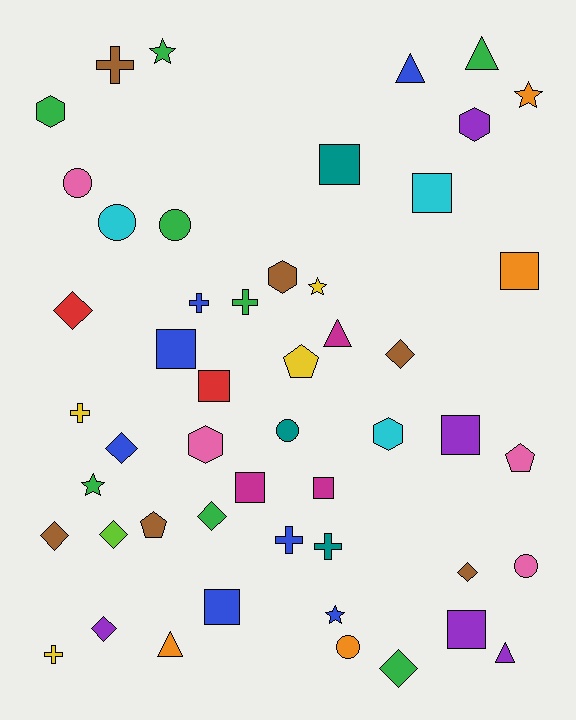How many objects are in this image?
There are 50 objects.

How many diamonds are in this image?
There are 9 diamonds.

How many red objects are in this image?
There are 2 red objects.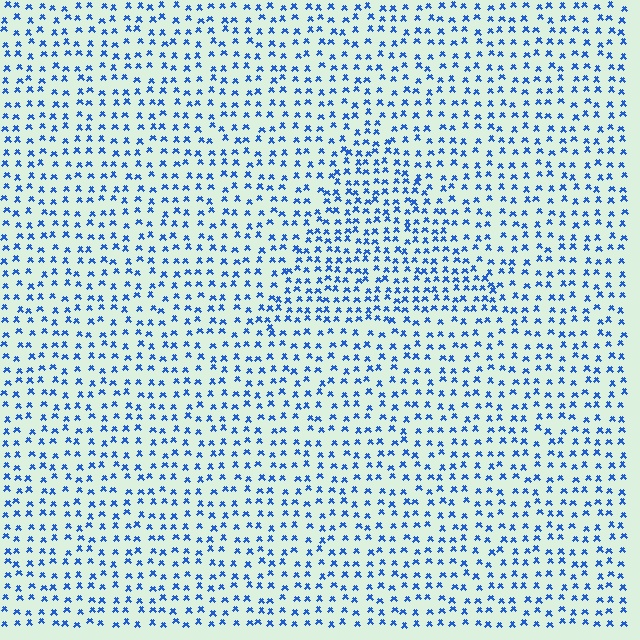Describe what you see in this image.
The image contains small blue elements arranged at two different densities. A triangle-shaped region is visible where the elements are more densely packed than the surrounding area.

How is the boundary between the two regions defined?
The boundary is defined by a change in element density (approximately 1.5x ratio). All elements are the same color, size, and shape.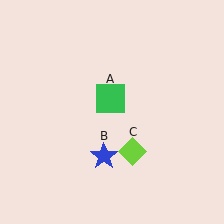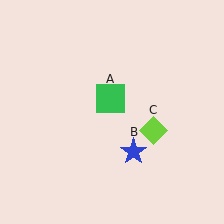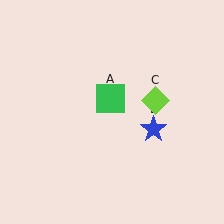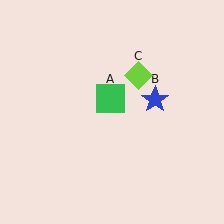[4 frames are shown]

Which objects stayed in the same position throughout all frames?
Green square (object A) remained stationary.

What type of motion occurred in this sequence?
The blue star (object B), lime diamond (object C) rotated counterclockwise around the center of the scene.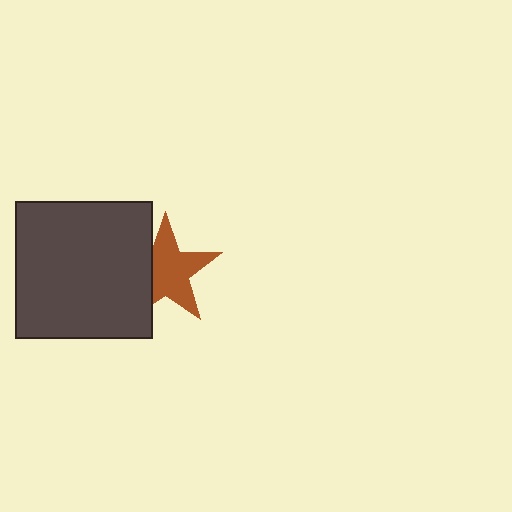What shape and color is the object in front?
The object in front is a dark gray square.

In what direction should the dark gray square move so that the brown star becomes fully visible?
The dark gray square should move left. That is the shortest direction to clear the overlap and leave the brown star fully visible.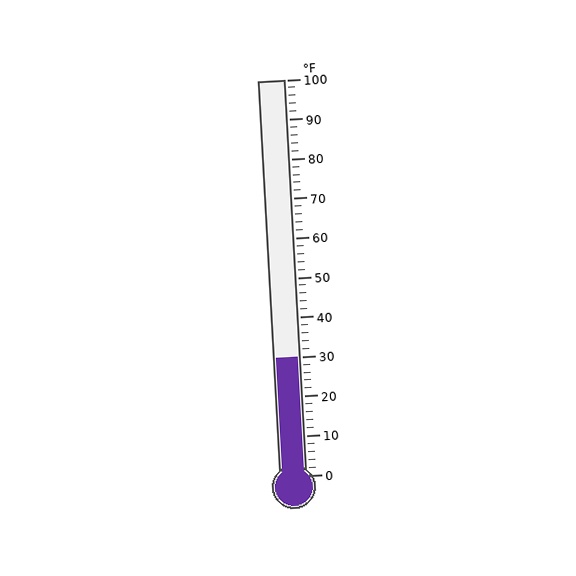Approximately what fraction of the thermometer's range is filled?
The thermometer is filled to approximately 30% of its range.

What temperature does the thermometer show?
The thermometer shows approximately 30°F.